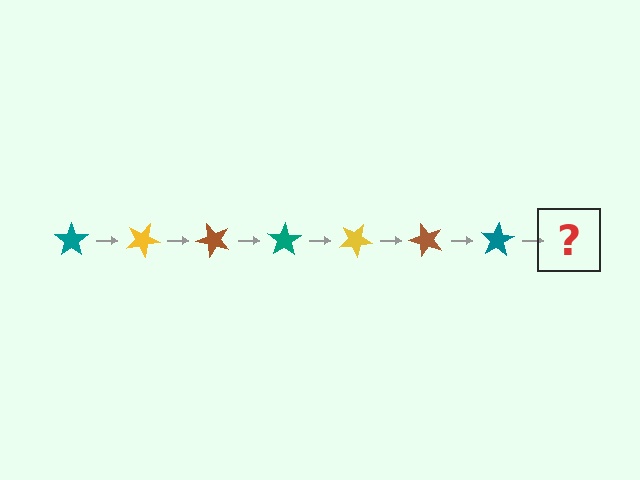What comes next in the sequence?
The next element should be a yellow star, rotated 175 degrees from the start.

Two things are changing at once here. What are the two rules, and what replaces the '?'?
The two rules are that it rotates 25 degrees each step and the color cycles through teal, yellow, and brown. The '?' should be a yellow star, rotated 175 degrees from the start.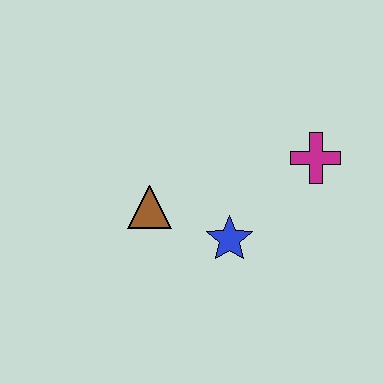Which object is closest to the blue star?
The brown triangle is closest to the blue star.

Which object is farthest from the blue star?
The magenta cross is farthest from the blue star.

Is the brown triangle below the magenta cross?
Yes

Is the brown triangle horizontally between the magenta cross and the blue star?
No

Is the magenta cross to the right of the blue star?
Yes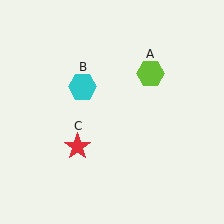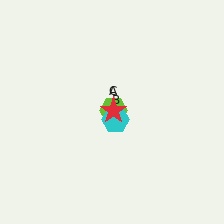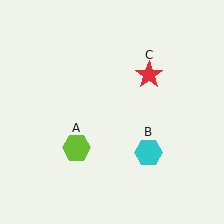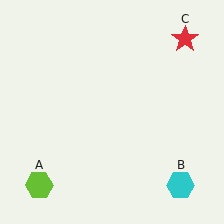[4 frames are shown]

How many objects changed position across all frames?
3 objects changed position: lime hexagon (object A), cyan hexagon (object B), red star (object C).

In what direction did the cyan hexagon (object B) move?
The cyan hexagon (object B) moved down and to the right.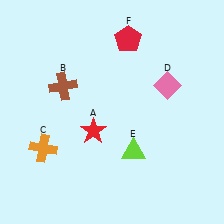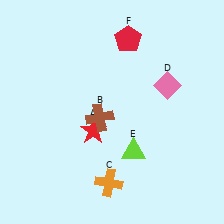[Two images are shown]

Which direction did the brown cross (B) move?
The brown cross (B) moved right.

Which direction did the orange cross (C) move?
The orange cross (C) moved right.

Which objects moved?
The objects that moved are: the brown cross (B), the orange cross (C).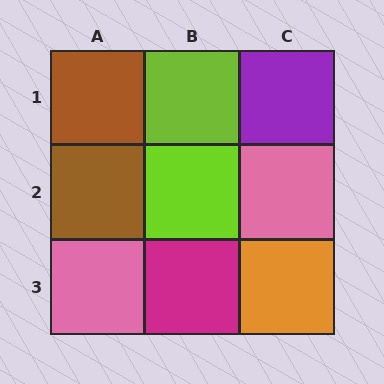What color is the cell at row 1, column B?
Lime.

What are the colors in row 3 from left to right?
Pink, magenta, orange.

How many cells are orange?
1 cell is orange.